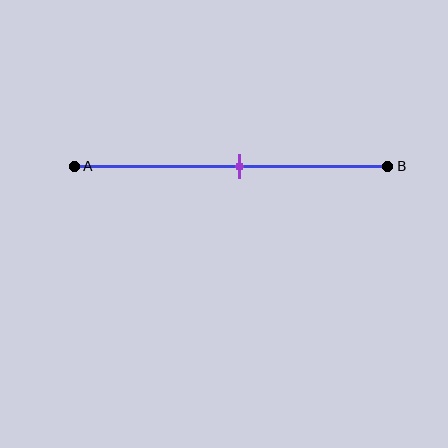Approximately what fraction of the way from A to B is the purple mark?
The purple mark is approximately 55% of the way from A to B.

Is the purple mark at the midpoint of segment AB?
Yes, the mark is approximately at the midpoint.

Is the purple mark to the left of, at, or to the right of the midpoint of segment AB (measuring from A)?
The purple mark is approximately at the midpoint of segment AB.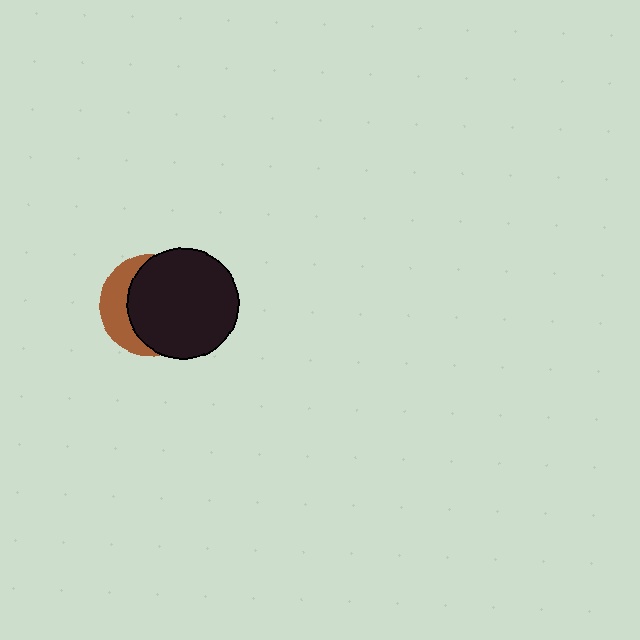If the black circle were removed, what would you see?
You would see the complete brown circle.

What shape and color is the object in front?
The object in front is a black circle.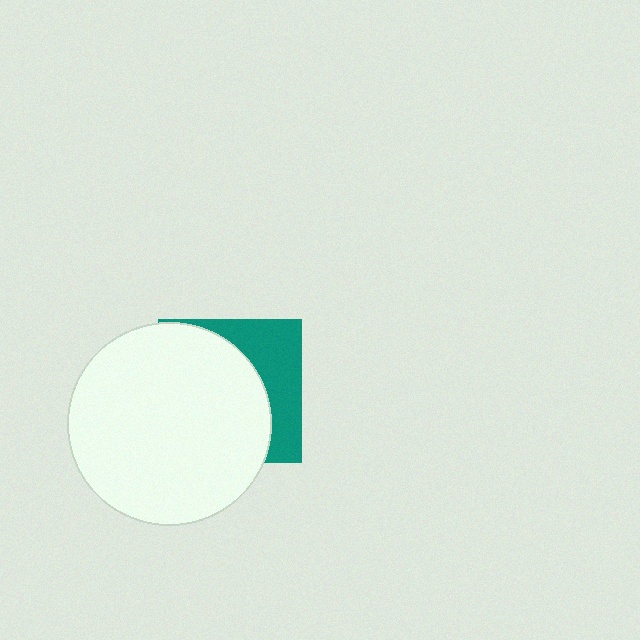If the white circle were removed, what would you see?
You would see the complete teal square.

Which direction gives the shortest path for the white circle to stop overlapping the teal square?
Moving left gives the shortest separation.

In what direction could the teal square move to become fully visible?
The teal square could move right. That would shift it out from behind the white circle entirely.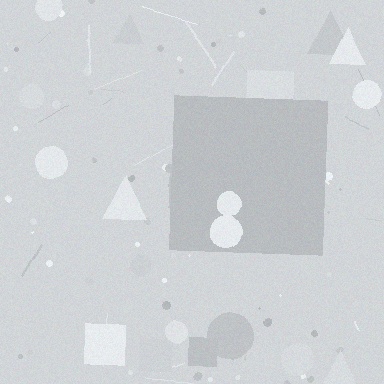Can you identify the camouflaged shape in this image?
The camouflaged shape is a square.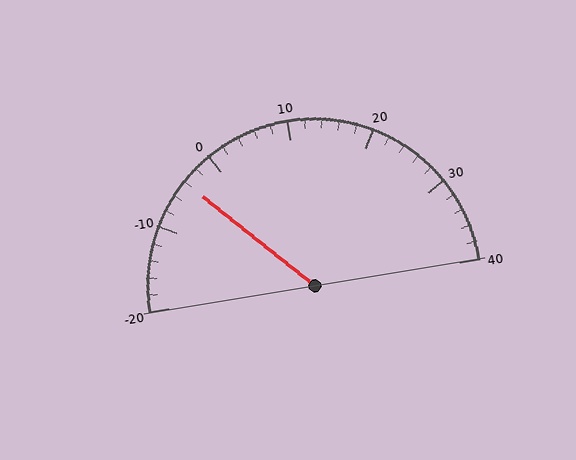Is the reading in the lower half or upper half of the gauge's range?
The reading is in the lower half of the range (-20 to 40).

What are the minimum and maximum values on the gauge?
The gauge ranges from -20 to 40.